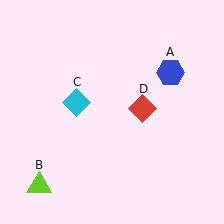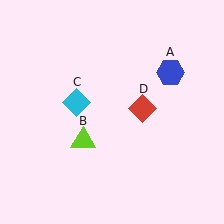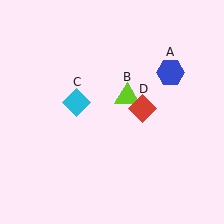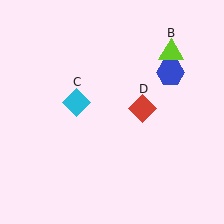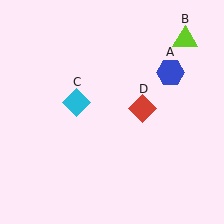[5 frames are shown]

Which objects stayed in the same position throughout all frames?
Blue hexagon (object A) and cyan diamond (object C) and red diamond (object D) remained stationary.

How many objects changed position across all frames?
1 object changed position: lime triangle (object B).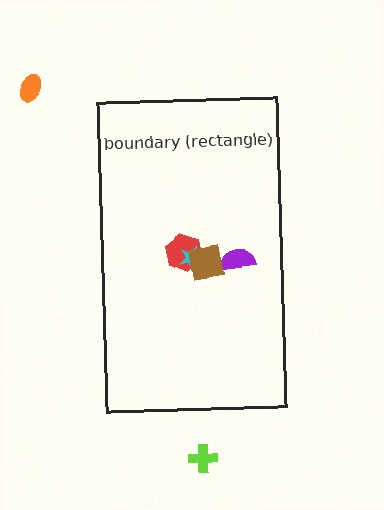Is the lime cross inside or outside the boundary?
Outside.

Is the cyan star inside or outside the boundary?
Inside.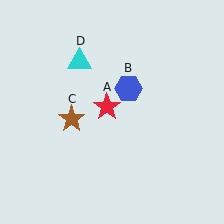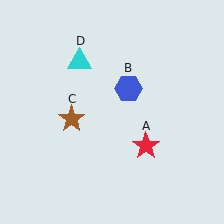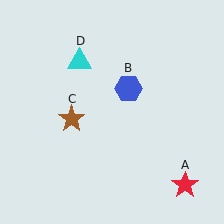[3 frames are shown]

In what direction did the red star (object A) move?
The red star (object A) moved down and to the right.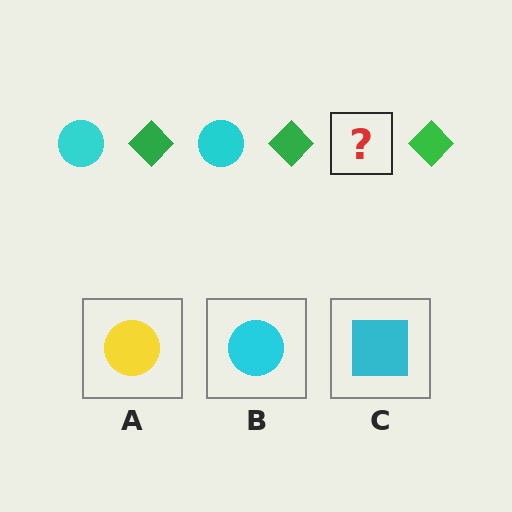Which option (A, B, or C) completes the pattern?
B.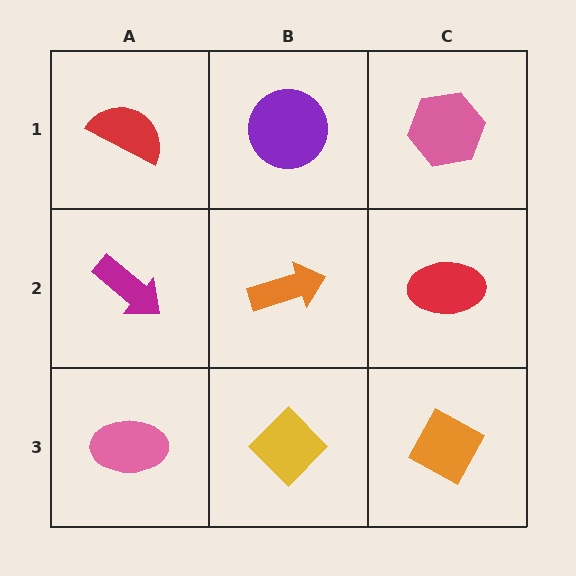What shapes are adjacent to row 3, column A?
A magenta arrow (row 2, column A), a yellow diamond (row 3, column B).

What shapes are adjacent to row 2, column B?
A purple circle (row 1, column B), a yellow diamond (row 3, column B), a magenta arrow (row 2, column A), a red ellipse (row 2, column C).